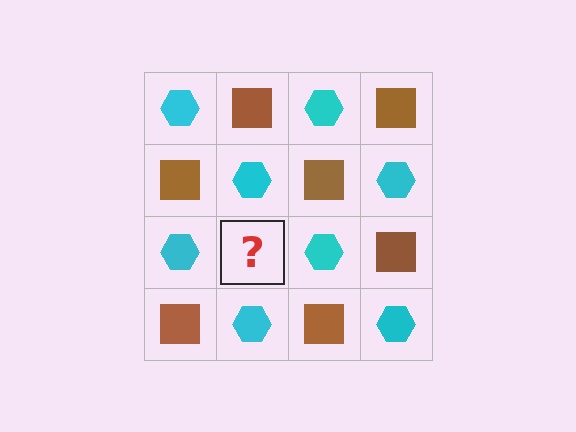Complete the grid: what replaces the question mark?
The question mark should be replaced with a brown square.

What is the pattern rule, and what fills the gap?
The rule is that it alternates cyan hexagon and brown square in a checkerboard pattern. The gap should be filled with a brown square.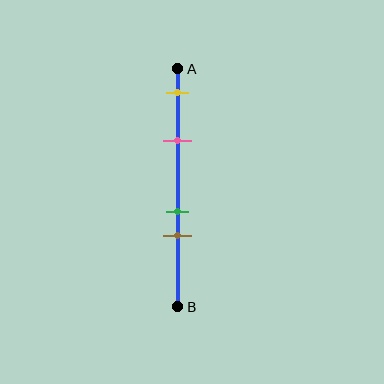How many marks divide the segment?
There are 4 marks dividing the segment.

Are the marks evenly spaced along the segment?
No, the marks are not evenly spaced.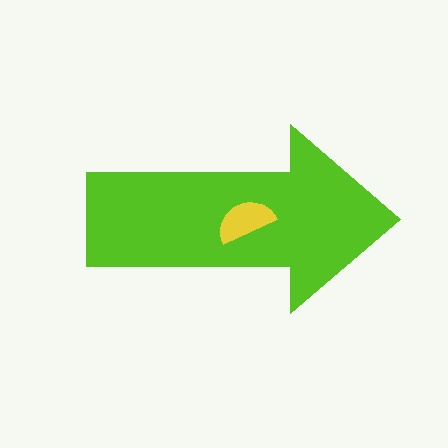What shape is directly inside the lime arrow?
The yellow semicircle.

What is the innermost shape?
The yellow semicircle.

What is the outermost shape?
The lime arrow.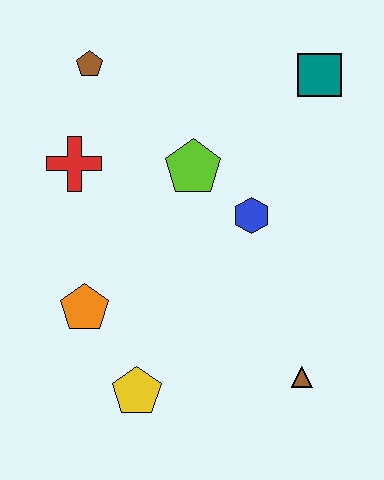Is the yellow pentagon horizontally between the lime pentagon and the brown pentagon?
Yes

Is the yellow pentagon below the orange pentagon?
Yes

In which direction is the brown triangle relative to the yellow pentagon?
The brown triangle is to the right of the yellow pentagon.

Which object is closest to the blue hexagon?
The lime pentagon is closest to the blue hexagon.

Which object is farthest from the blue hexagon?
The brown pentagon is farthest from the blue hexagon.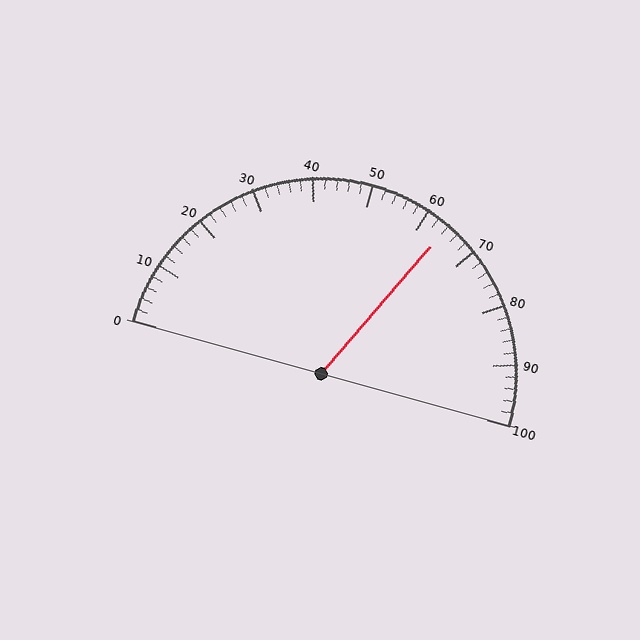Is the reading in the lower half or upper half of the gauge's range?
The reading is in the upper half of the range (0 to 100).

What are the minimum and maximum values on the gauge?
The gauge ranges from 0 to 100.